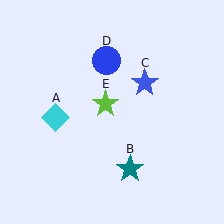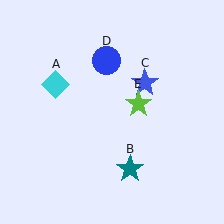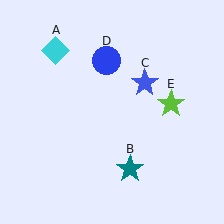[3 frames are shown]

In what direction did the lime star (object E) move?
The lime star (object E) moved right.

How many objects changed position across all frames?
2 objects changed position: cyan diamond (object A), lime star (object E).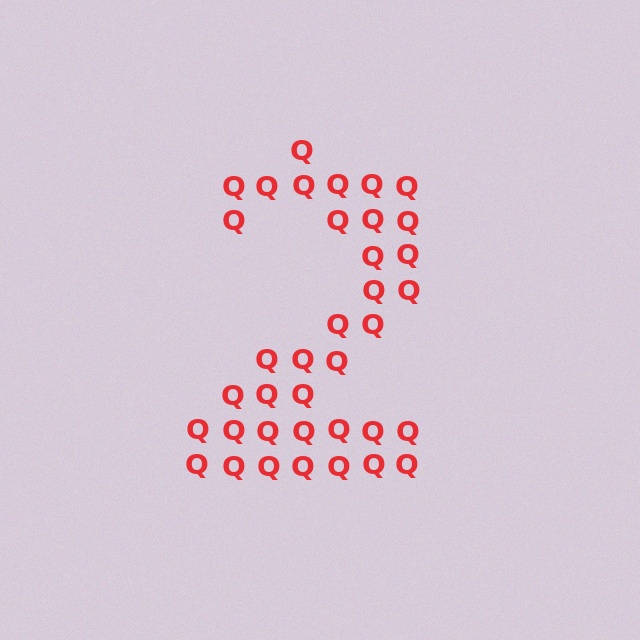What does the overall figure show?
The overall figure shows the digit 2.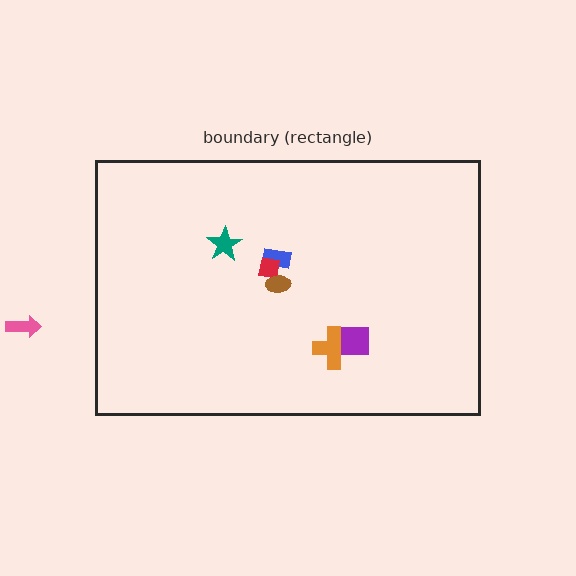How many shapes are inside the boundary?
6 inside, 1 outside.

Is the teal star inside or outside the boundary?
Inside.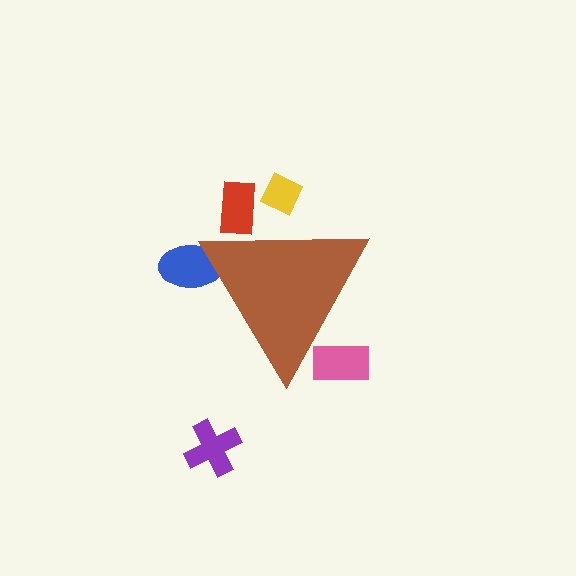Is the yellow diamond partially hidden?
Yes, the yellow diamond is partially hidden behind the brown triangle.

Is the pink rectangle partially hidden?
Yes, the pink rectangle is partially hidden behind the brown triangle.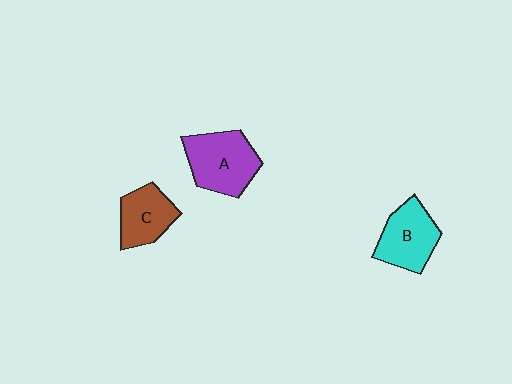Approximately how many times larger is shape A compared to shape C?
Approximately 1.4 times.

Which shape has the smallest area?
Shape C (brown).